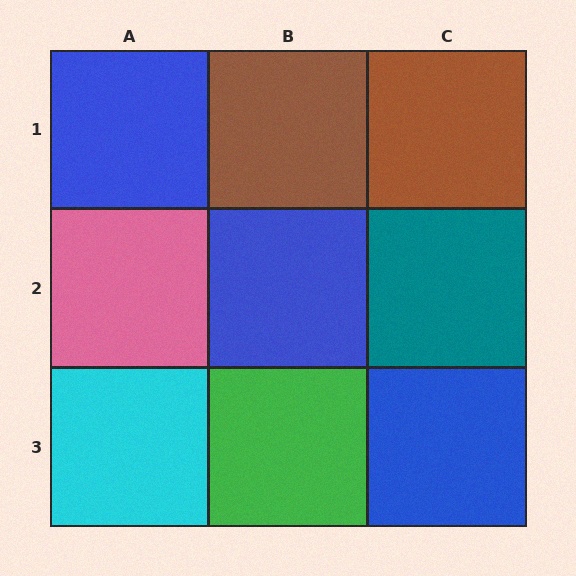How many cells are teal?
1 cell is teal.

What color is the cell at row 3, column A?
Cyan.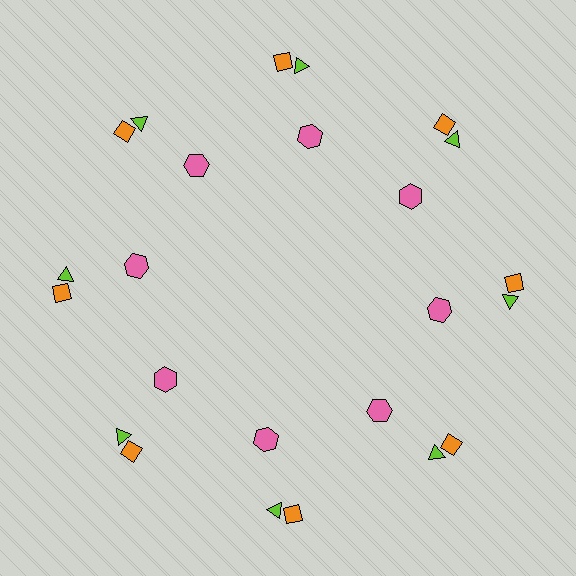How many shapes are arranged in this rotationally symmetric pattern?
There are 24 shapes, arranged in 8 groups of 3.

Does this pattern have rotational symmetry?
Yes, this pattern has 8-fold rotational symmetry. It looks the same after rotating 45 degrees around the center.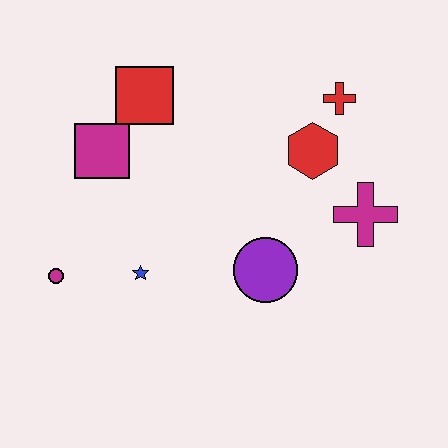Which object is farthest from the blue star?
The red cross is farthest from the blue star.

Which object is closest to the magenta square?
The red square is closest to the magenta square.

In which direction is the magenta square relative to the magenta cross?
The magenta square is to the left of the magenta cross.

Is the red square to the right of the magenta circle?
Yes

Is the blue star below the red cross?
Yes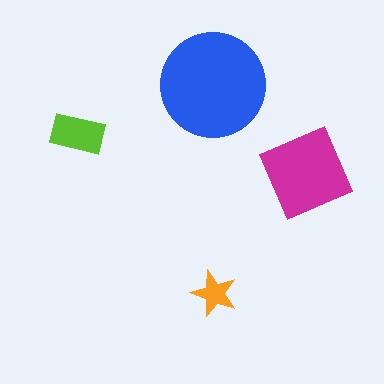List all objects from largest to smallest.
The blue circle, the magenta square, the lime rectangle, the orange star.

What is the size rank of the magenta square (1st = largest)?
2nd.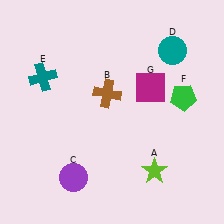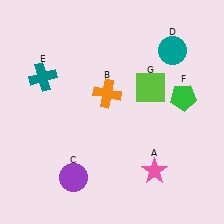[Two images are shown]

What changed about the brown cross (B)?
In Image 1, B is brown. In Image 2, it changed to orange.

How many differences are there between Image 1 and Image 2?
There are 3 differences between the two images.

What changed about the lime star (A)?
In Image 1, A is lime. In Image 2, it changed to pink.